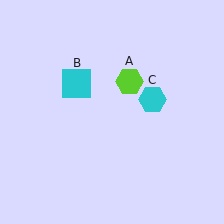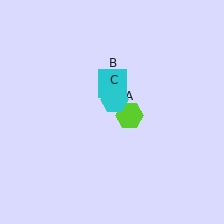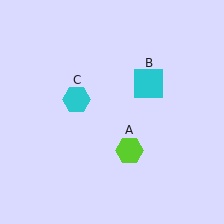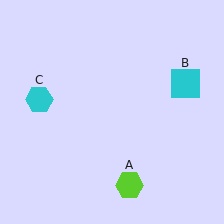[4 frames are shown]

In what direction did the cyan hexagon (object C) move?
The cyan hexagon (object C) moved left.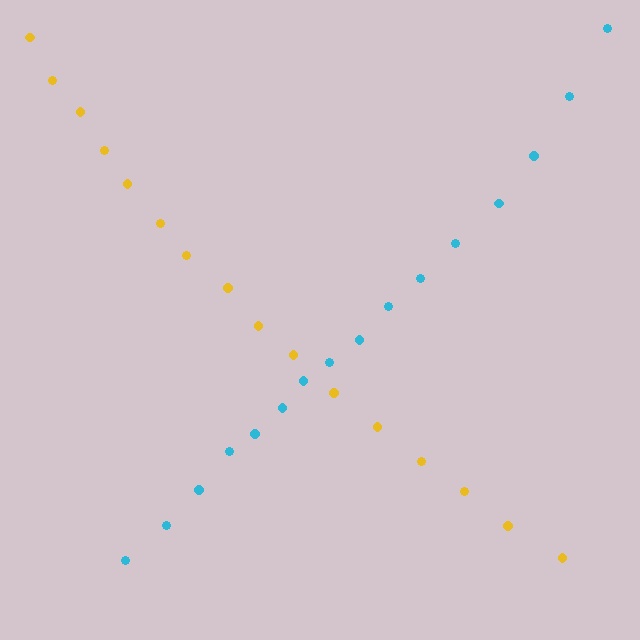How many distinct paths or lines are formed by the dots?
There are 2 distinct paths.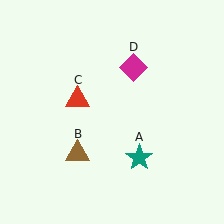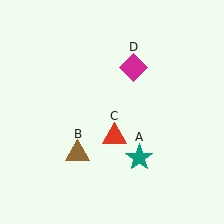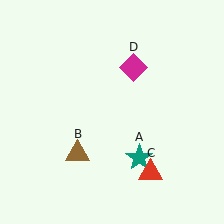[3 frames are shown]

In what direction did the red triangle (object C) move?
The red triangle (object C) moved down and to the right.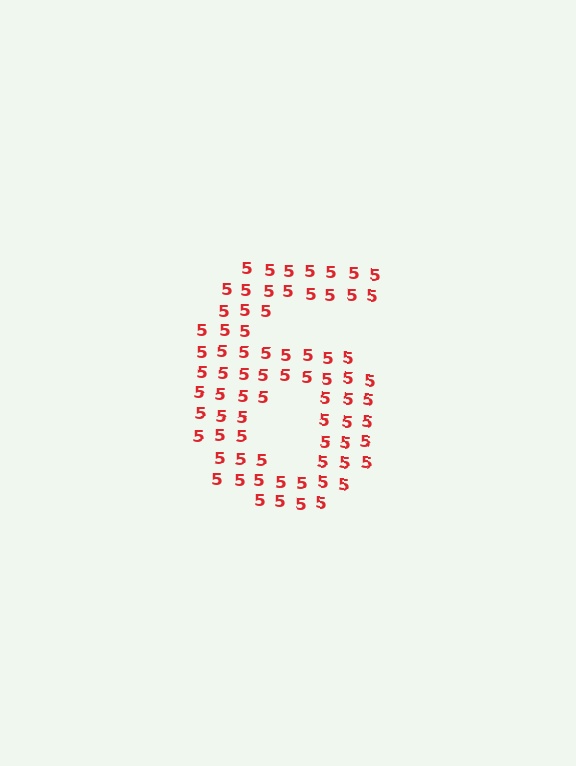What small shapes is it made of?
It is made of small digit 5's.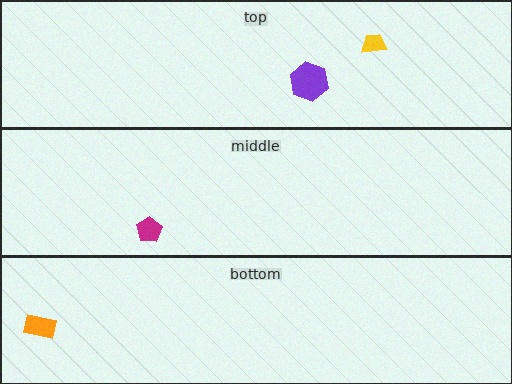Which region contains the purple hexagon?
The top region.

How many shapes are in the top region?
2.